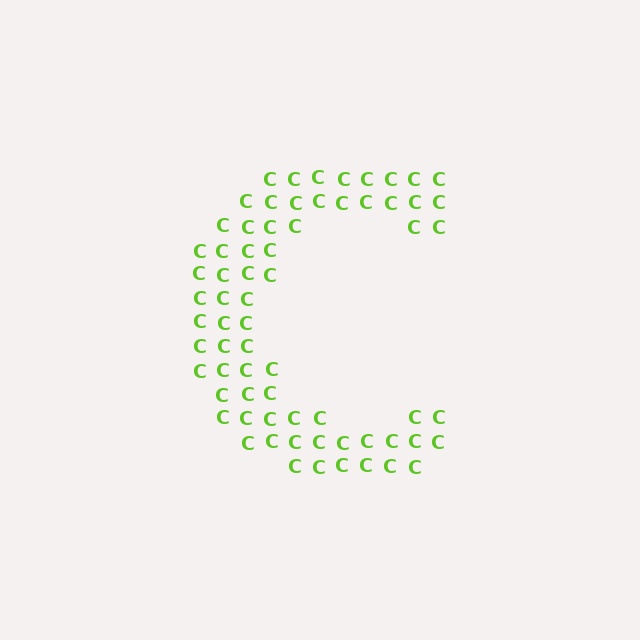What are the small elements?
The small elements are letter C's.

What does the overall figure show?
The overall figure shows the letter C.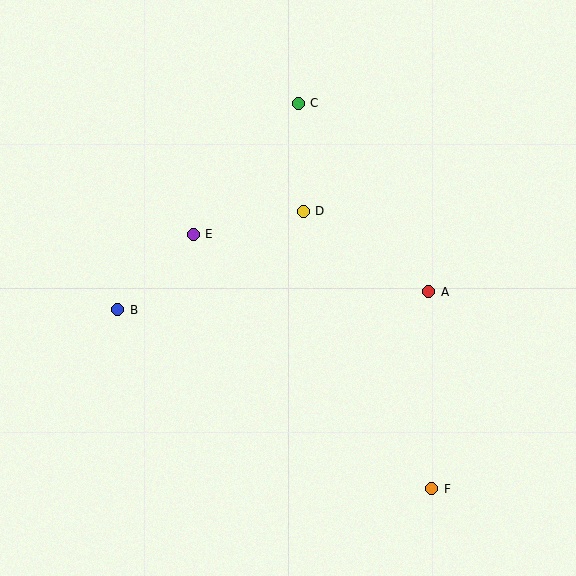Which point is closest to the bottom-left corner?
Point B is closest to the bottom-left corner.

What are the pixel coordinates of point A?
Point A is at (429, 292).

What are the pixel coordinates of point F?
Point F is at (432, 489).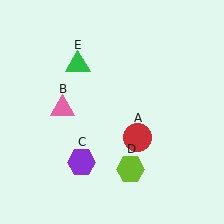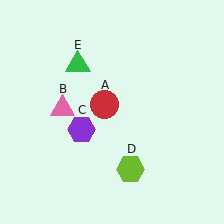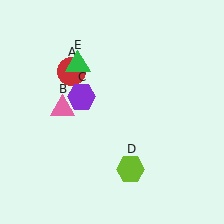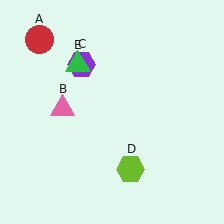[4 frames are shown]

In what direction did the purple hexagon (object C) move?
The purple hexagon (object C) moved up.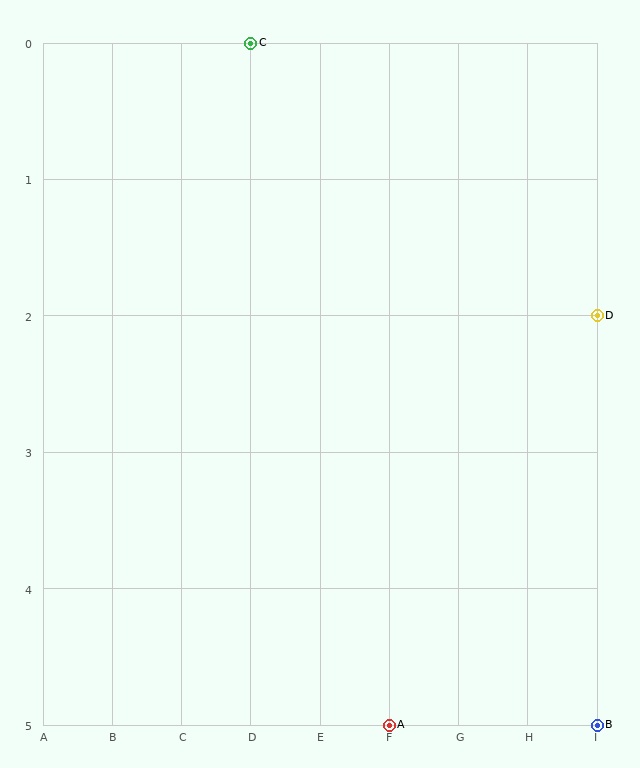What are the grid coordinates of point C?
Point C is at grid coordinates (D, 0).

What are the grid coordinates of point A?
Point A is at grid coordinates (F, 5).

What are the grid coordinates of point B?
Point B is at grid coordinates (I, 5).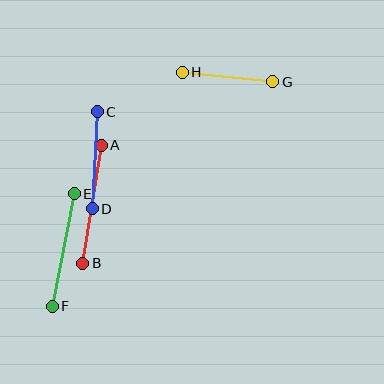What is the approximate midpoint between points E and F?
The midpoint is at approximately (63, 250) pixels.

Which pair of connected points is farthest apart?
Points A and B are farthest apart.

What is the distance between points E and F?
The distance is approximately 115 pixels.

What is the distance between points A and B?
The distance is approximately 119 pixels.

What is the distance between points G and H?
The distance is approximately 91 pixels.